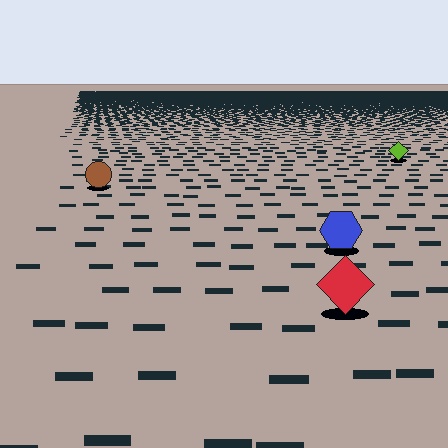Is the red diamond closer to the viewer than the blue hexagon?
Yes. The red diamond is closer — you can tell from the texture gradient: the ground texture is coarser near it.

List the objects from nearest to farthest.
From nearest to farthest: the red diamond, the blue hexagon, the brown circle, the lime diamond.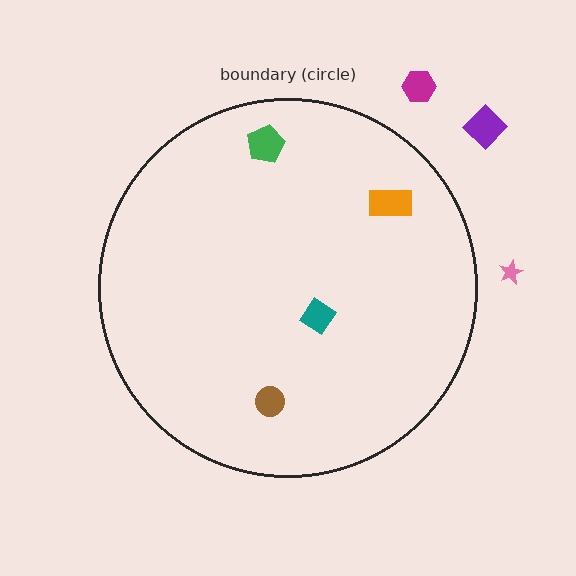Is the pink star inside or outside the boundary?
Outside.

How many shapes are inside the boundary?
4 inside, 3 outside.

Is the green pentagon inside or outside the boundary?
Inside.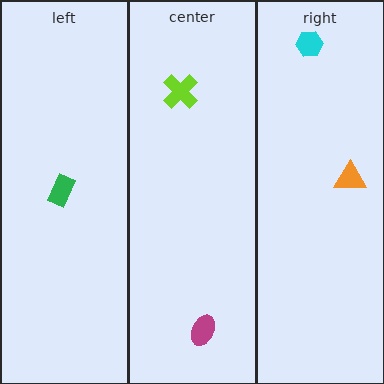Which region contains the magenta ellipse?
The center region.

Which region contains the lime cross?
The center region.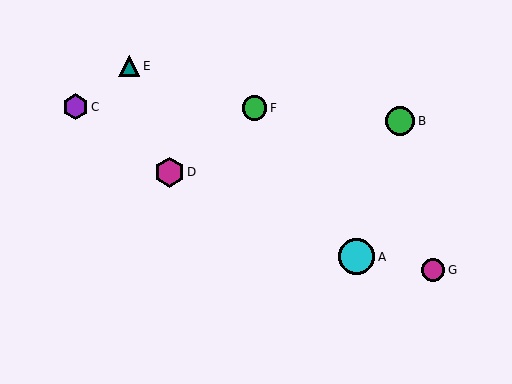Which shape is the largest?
The cyan circle (labeled A) is the largest.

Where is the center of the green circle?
The center of the green circle is at (400, 121).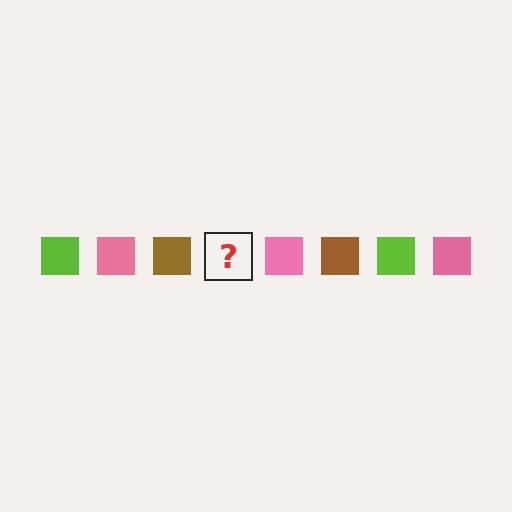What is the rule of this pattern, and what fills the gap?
The rule is that the pattern cycles through lime, pink, brown squares. The gap should be filled with a lime square.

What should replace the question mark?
The question mark should be replaced with a lime square.